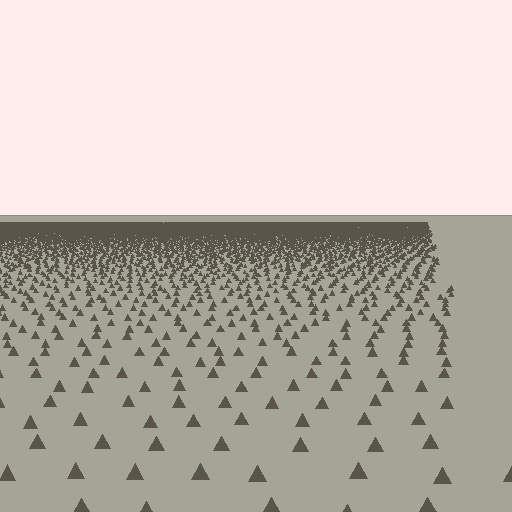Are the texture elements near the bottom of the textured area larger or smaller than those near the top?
Larger. Near the bottom, elements are closer to the viewer and appear at a bigger on-screen size.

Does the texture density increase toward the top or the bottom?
Density increases toward the top.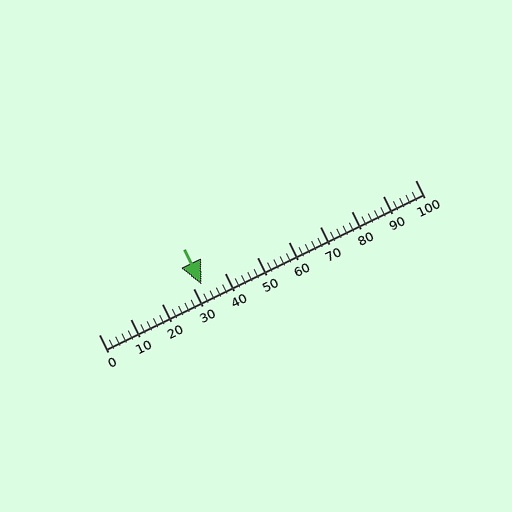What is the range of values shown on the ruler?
The ruler shows values from 0 to 100.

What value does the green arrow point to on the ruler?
The green arrow points to approximately 32.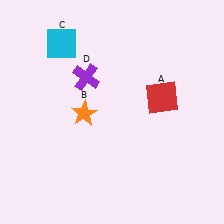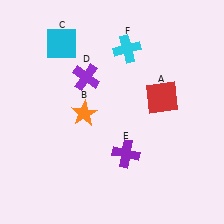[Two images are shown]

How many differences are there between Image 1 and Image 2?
There are 2 differences between the two images.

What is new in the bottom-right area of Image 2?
A purple cross (E) was added in the bottom-right area of Image 2.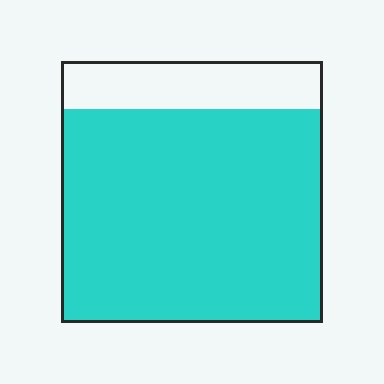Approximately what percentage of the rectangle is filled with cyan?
Approximately 80%.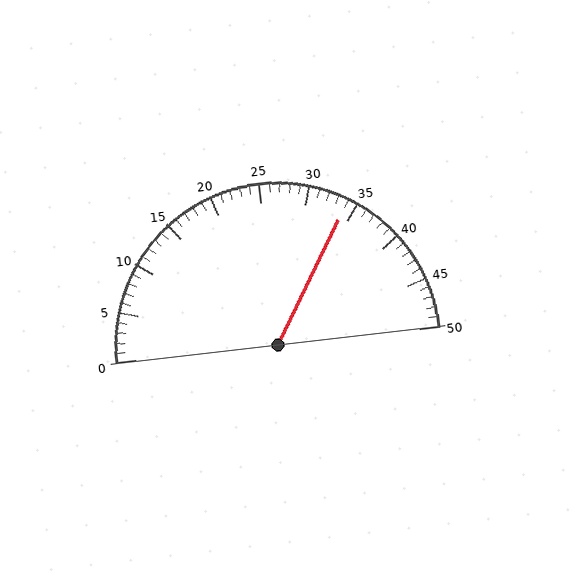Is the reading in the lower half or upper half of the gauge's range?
The reading is in the upper half of the range (0 to 50).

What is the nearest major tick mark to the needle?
The nearest major tick mark is 35.